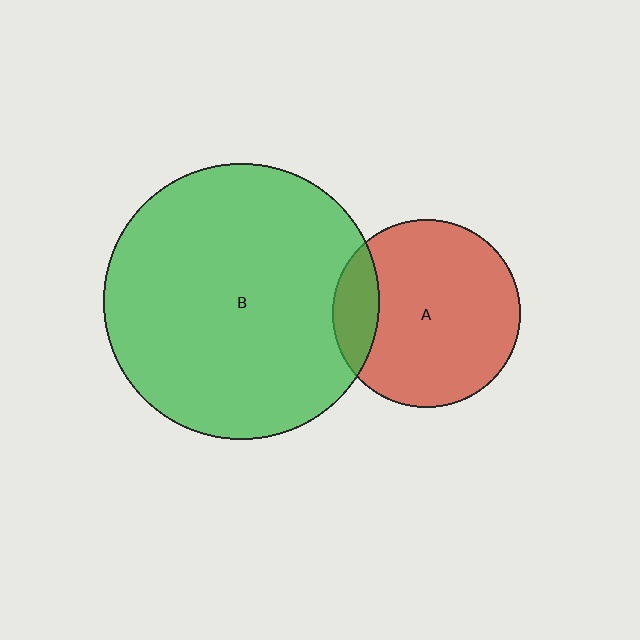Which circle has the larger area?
Circle B (green).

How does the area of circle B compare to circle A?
Approximately 2.2 times.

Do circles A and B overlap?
Yes.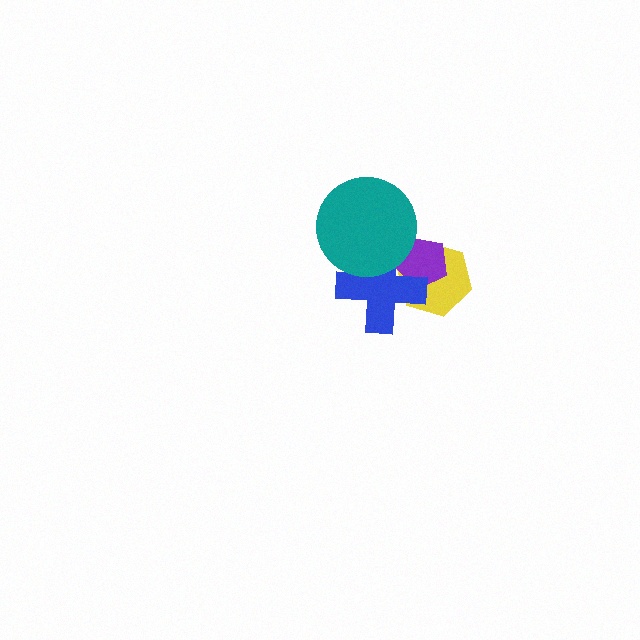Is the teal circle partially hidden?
No, no other shape covers it.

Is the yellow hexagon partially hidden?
Yes, it is partially covered by another shape.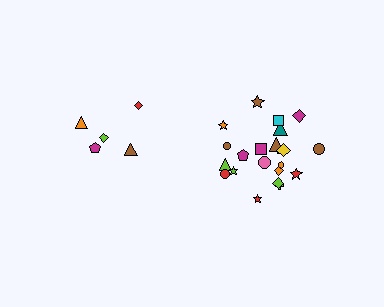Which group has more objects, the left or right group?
The right group.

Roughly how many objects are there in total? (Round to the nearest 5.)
Roughly 25 objects in total.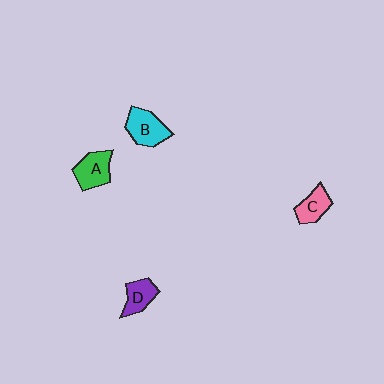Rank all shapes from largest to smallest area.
From largest to smallest: B (cyan), A (green), C (pink), D (purple).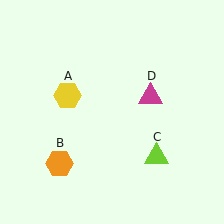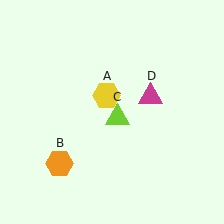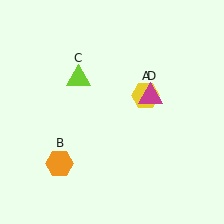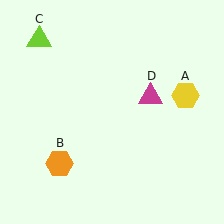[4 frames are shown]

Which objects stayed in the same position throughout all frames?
Orange hexagon (object B) and magenta triangle (object D) remained stationary.